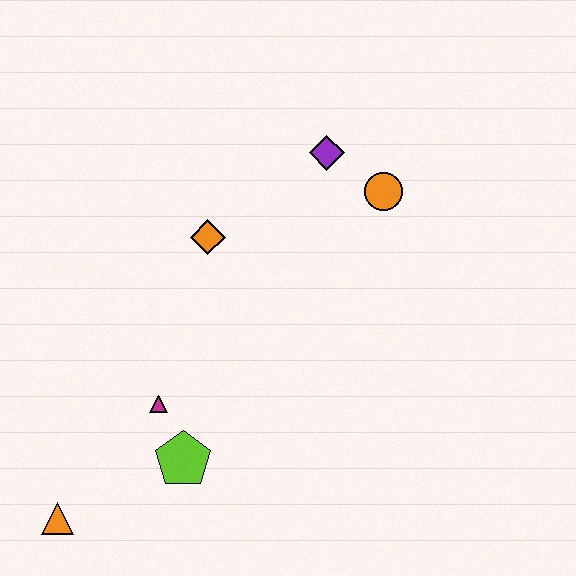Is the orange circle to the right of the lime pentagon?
Yes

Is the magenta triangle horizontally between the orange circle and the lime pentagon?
No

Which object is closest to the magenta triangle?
The lime pentagon is closest to the magenta triangle.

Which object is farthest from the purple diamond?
The orange triangle is farthest from the purple diamond.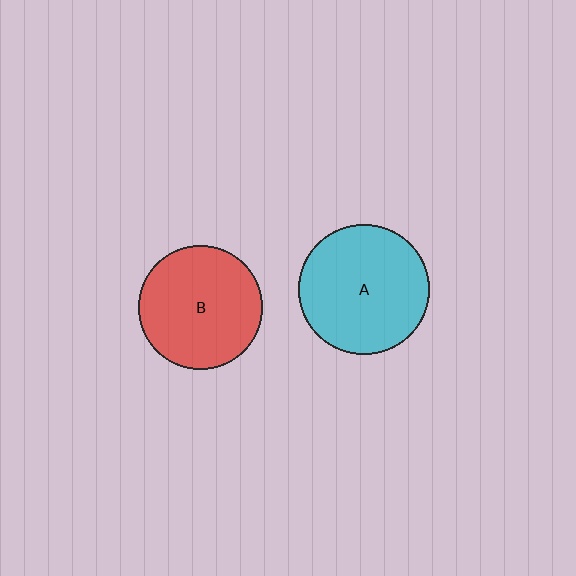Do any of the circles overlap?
No, none of the circles overlap.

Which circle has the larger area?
Circle A (cyan).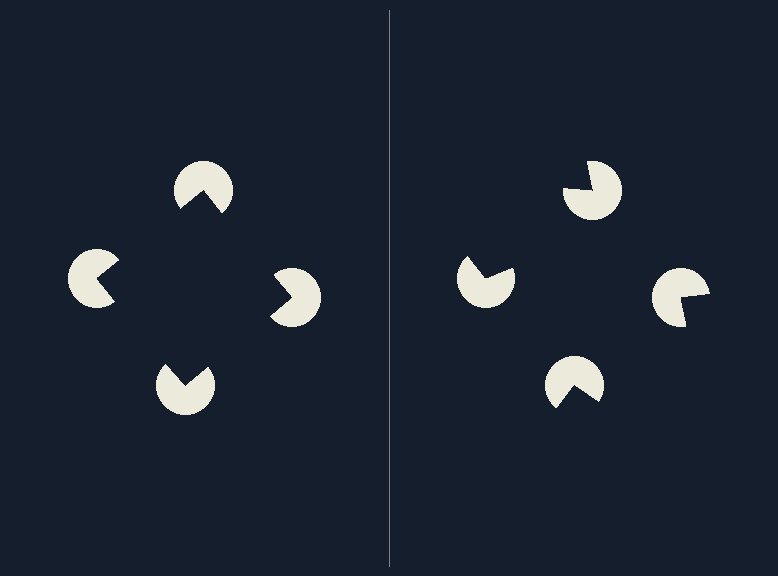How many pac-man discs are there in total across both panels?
8 — 4 on each side.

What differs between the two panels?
The pac-man discs are positioned identically on both sides; only the wedge orientations differ. On the left they align to a square; on the right they are misaligned.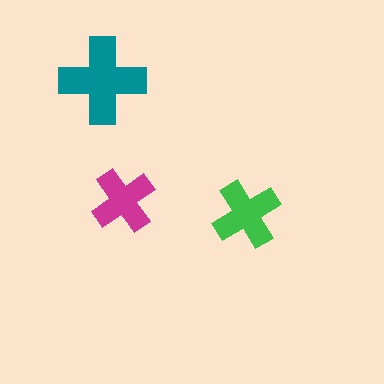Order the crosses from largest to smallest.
the teal one, the green one, the magenta one.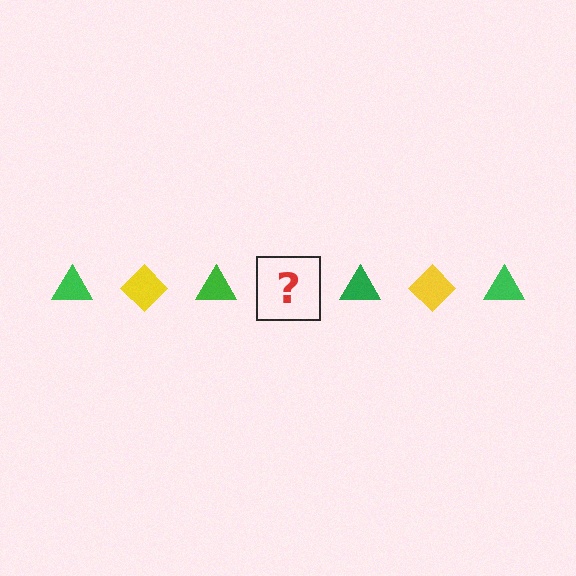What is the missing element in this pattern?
The missing element is a yellow diamond.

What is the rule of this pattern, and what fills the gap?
The rule is that the pattern alternates between green triangle and yellow diamond. The gap should be filled with a yellow diamond.